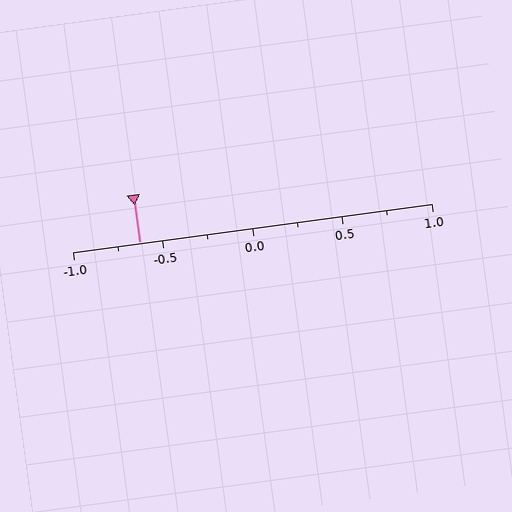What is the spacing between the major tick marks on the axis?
The major ticks are spaced 0.5 apart.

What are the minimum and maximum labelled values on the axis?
The axis runs from -1.0 to 1.0.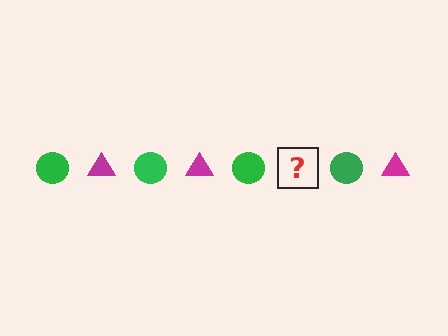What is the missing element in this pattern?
The missing element is a magenta triangle.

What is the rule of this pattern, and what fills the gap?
The rule is that the pattern alternates between green circle and magenta triangle. The gap should be filled with a magenta triangle.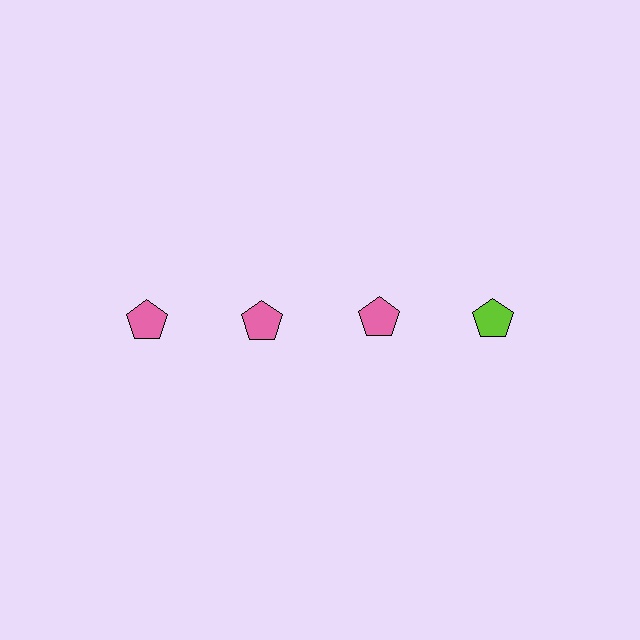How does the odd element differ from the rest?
It has a different color: lime instead of pink.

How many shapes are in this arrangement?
There are 4 shapes arranged in a grid pattern.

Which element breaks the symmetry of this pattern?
The lime pentagon in the top row, second from right column breaks the symmetry. All other shapes are pink pentagons.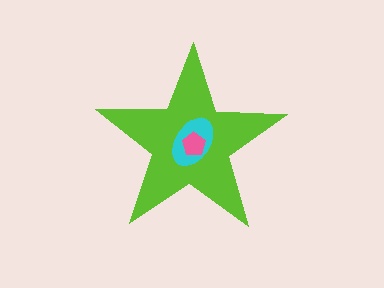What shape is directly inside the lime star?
The cyan ellipse.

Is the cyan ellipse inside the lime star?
Yes.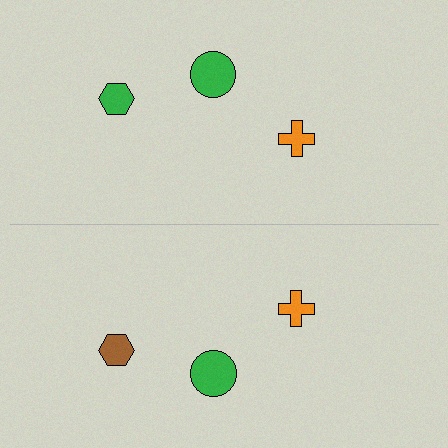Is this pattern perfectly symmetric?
No, the pattern is not perfectly symmetric. The brown hexagon on the bottom side breaks the symmetry — its mirror counterpart is green.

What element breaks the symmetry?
The brown hexagon on the bottom side breaks the symmetry — its mirror counterpart is green.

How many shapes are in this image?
There are 6 shapes in this image.